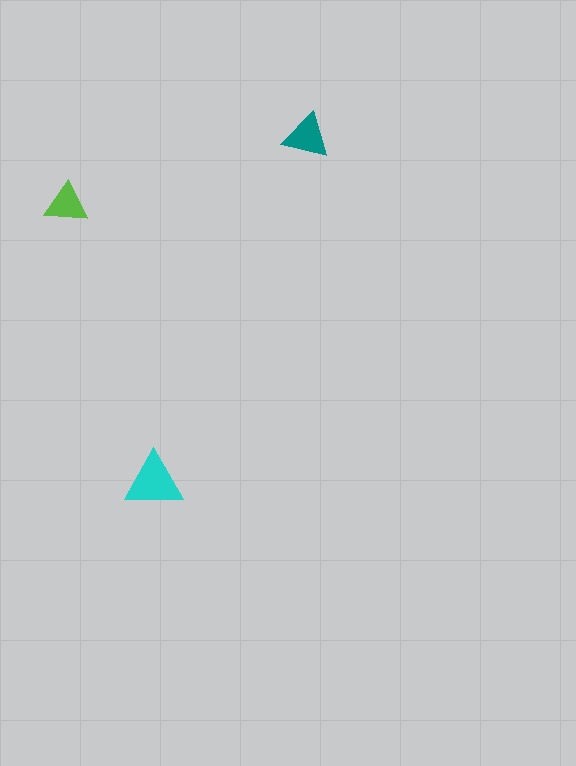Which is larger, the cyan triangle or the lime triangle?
The cyan one.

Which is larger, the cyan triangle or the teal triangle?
The cyan one.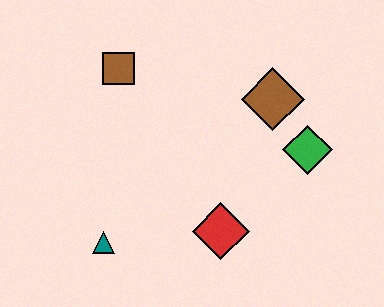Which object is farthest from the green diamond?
The teal triangle is farthest from the green diamond.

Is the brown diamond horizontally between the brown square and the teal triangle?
No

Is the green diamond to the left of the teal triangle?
No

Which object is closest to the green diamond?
The brown diamond is closest to the green diamond.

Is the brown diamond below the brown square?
Yes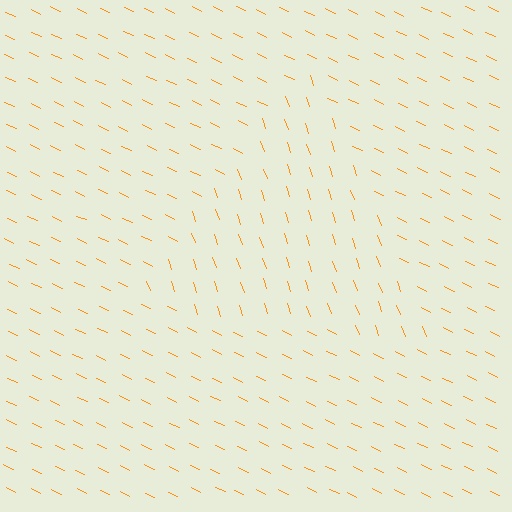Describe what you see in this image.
The image is filled with small orange line segments. A triangle region in the image has lines oriented differently from the surrounding lines, creating a visible texture boundary.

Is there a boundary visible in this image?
Yes, there is a texture boundary formed by a change in line orientation.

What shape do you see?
I see a triangle.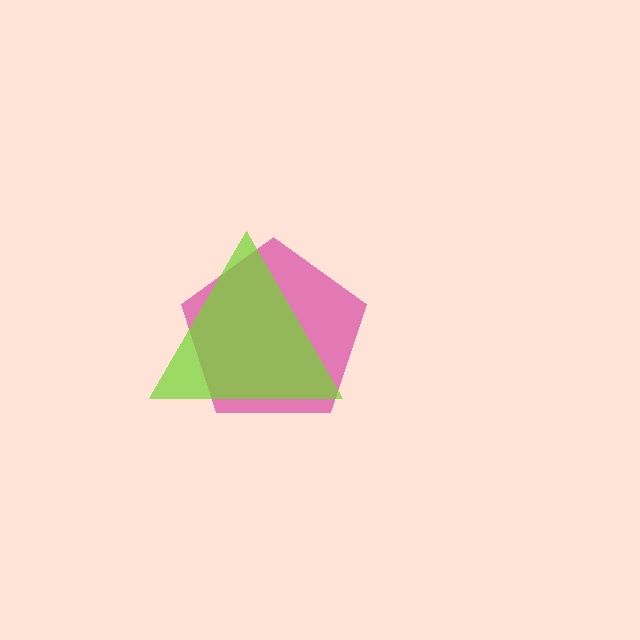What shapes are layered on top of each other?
The layered shapes are: a magenta pentagon, a lime triangle.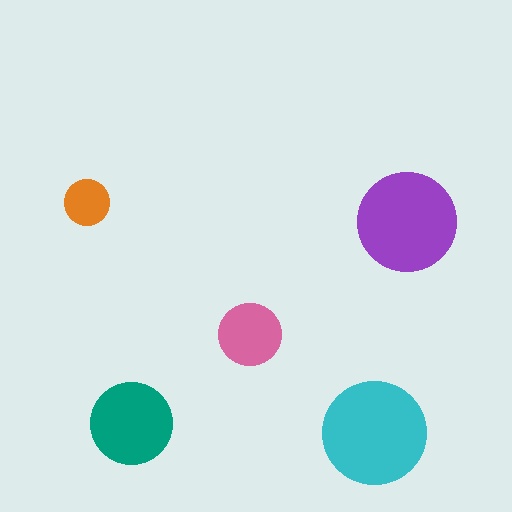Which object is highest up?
The orange circle is topmost.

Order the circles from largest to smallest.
the cyan one, the purple one, the teal one, the pink one, the orange one.